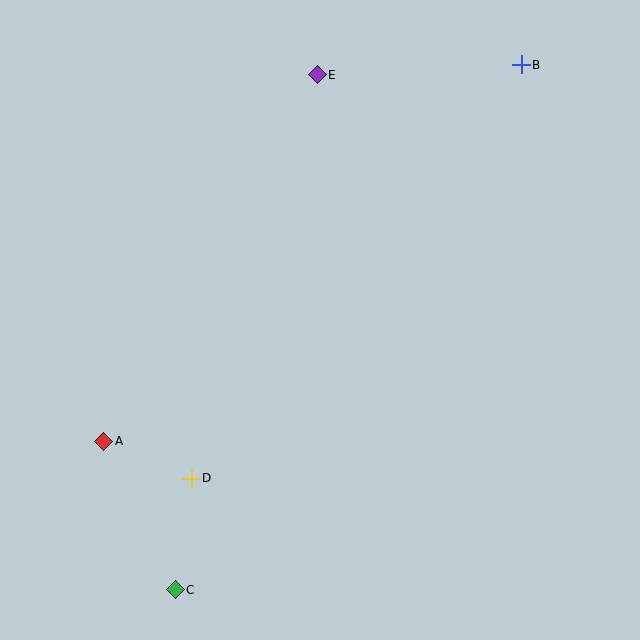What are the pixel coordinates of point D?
Point D is at (191, 478).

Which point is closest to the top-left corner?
Point E is closest to the top-left corner.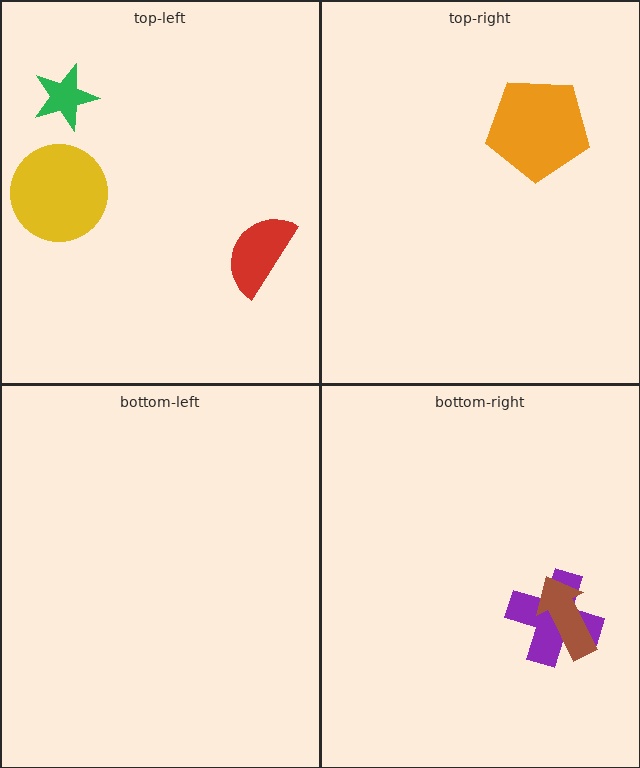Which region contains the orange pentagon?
The top-right region.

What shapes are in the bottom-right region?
The purple cross, the brown arrow.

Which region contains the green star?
The top-left region.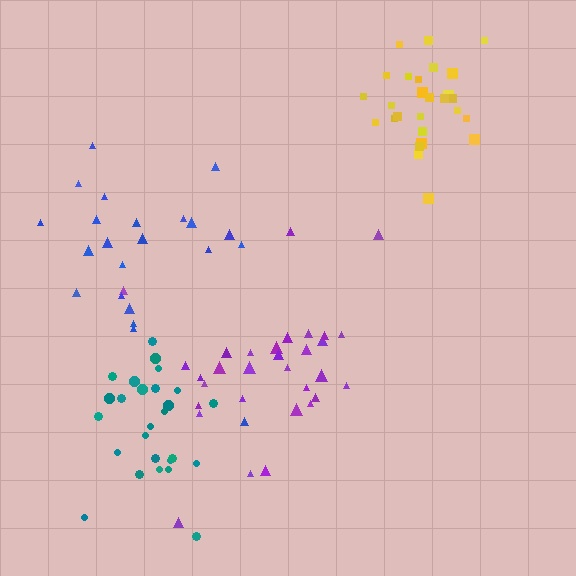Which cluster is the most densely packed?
Yellow.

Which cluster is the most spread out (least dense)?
Blue.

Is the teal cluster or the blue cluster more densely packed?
Teal.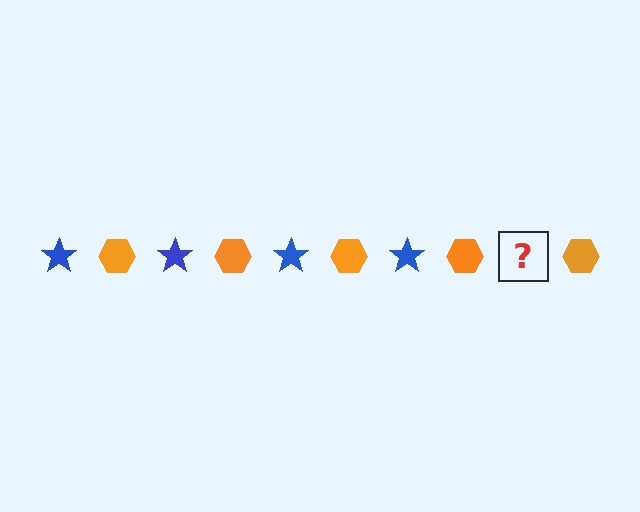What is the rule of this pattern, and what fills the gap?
The rule is that the pattern alternates between blue star and orange hexagon. The gap should be filled with a blue star.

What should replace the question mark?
The question mark should be replaced with a blue star.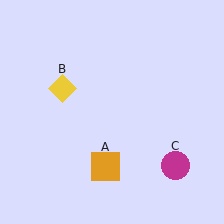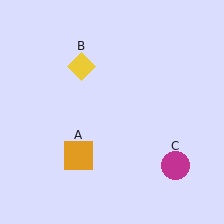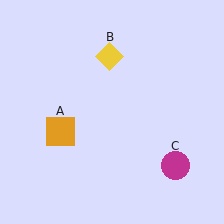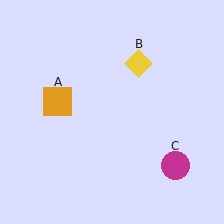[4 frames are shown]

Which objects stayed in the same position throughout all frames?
Magenta circle (object C) remained stationary.